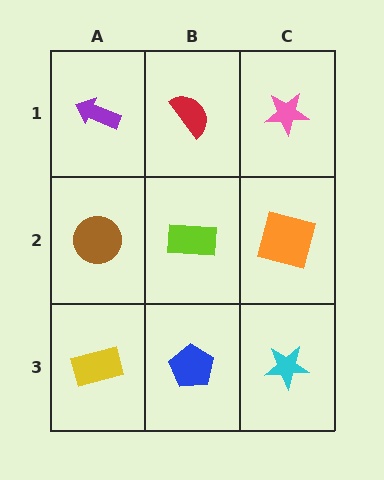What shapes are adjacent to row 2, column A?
A purple arrow (row 1, column A), a yellow rectangle (row 3, column A), a lime rectangle (row 2, column B).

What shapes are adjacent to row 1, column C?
An orange square (row 2, column C), a red semicircle (row 1, column B).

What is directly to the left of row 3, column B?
A yellow rectangle.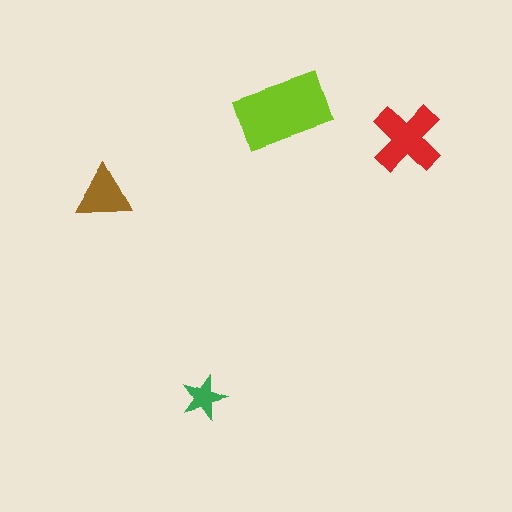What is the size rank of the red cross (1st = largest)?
2nd.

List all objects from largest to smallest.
The lime rectangle, the red cross, the brown triangle, the green star.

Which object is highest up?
The lime rectangle is topmost.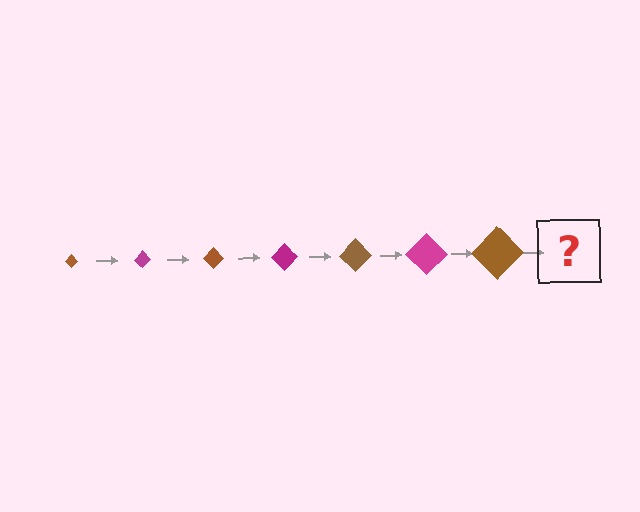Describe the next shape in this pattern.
It should be a magenta diamond, larger than the previous one.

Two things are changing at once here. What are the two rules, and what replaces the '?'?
The two rules are that the diamond grows larger each step and the color cycles through brown and magenta. The '?' should be a magenta diamond, larger than the previous one.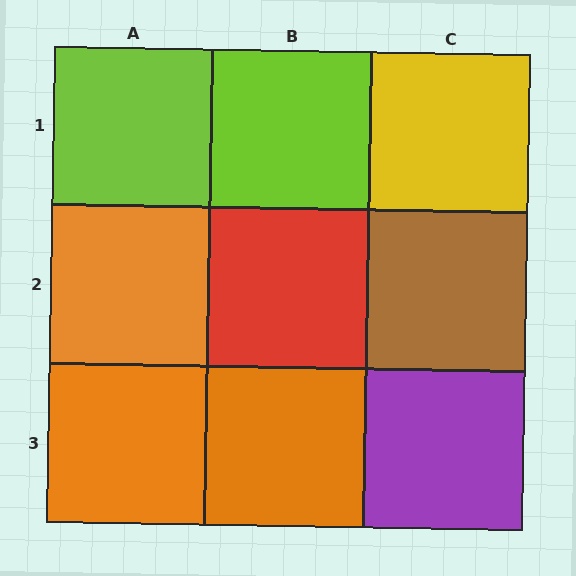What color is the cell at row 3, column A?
Orange.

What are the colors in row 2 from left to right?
Orange, red, brown.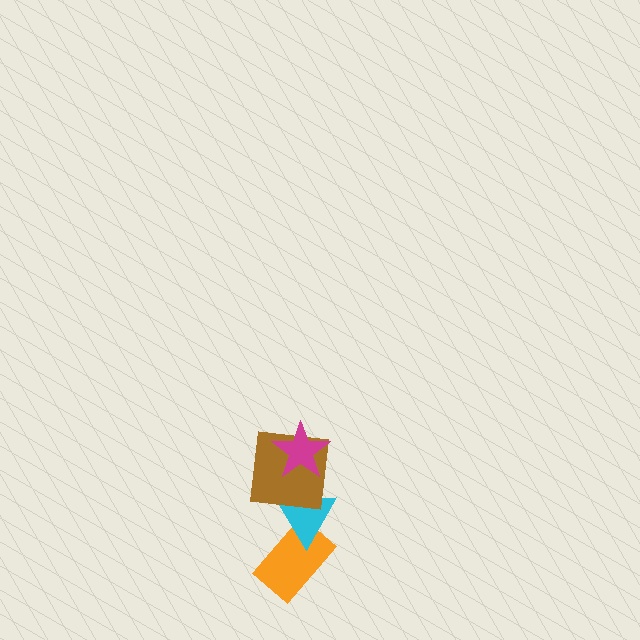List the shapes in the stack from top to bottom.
From top to bottom: the magenta star, the brown square, the cyan triangle, the orange rectangle.